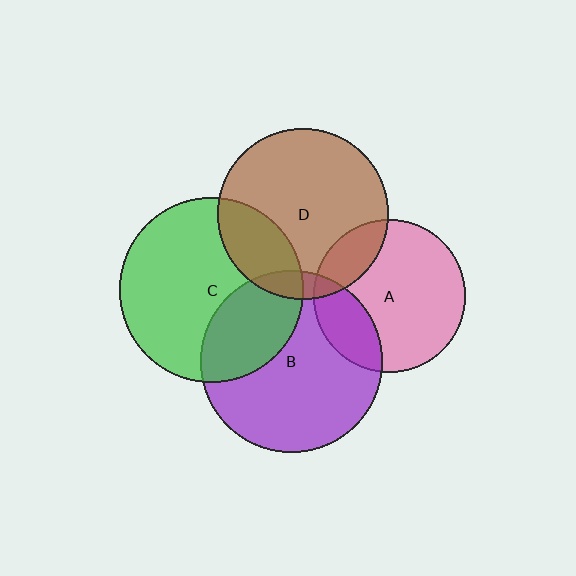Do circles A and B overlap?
Yes.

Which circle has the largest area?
Circle C (green).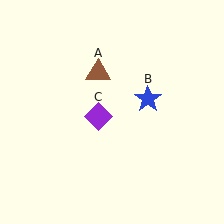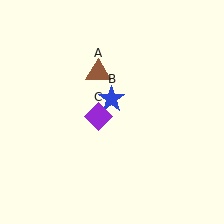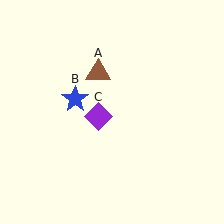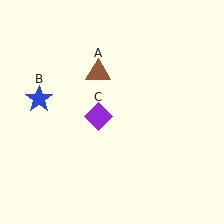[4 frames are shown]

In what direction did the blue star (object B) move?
The blue star (object B) moved left.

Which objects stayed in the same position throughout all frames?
Brown triangle (object A) and purple diamond (object C) remained stationary.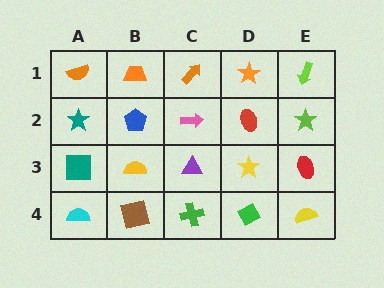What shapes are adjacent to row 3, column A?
A teal star (row 2, column A), a cyan semicircle (row 4, column A), a yellow semicircle (row 3, column B).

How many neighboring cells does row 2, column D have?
4.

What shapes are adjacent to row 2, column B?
An orange trapezoid (row 1, column B), a yellow semicircle (row 3, column B), a teal star (row 2, column A), a pink arrow (row 2, column C).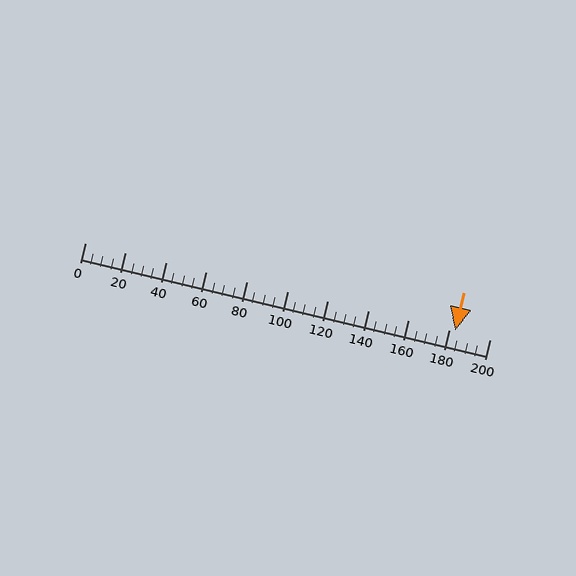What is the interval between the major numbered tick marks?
The major tick marks are spaced 20 units apart.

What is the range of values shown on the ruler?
The ruler shows values from 0 to 200.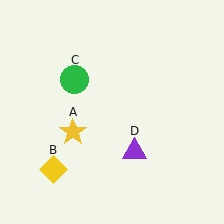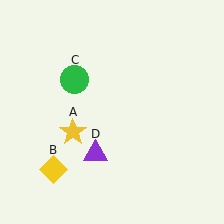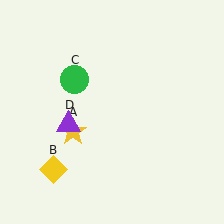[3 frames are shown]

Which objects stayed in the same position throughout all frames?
Yellow star (object A) and yellow diamond (object B) and green circle (object C) remained stationary.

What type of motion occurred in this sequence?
The purple triangle (object D) rotated clockwise around the center of the scene.